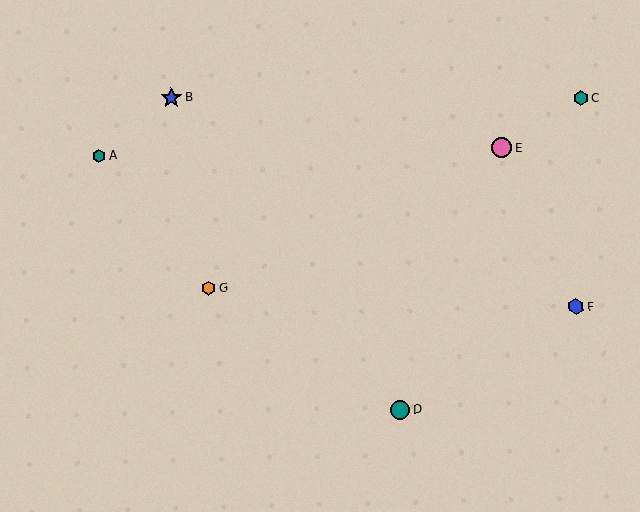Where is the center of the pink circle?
The center of the pink circle is at (502, 148).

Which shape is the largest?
The blue star (labeled B) is the largest.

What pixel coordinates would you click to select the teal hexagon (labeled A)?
Click at (99, 156) to select the teal hexagon A.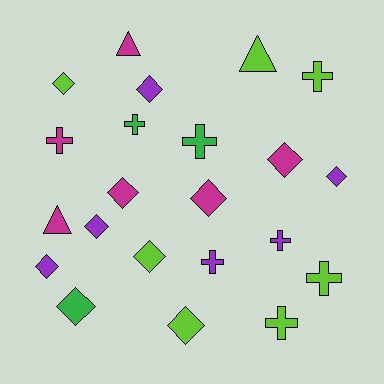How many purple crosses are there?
There are 2 purple crosses.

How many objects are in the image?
There are 22 objects.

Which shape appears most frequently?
Diamond, with 11 objects.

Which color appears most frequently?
Lime, with 7 objects.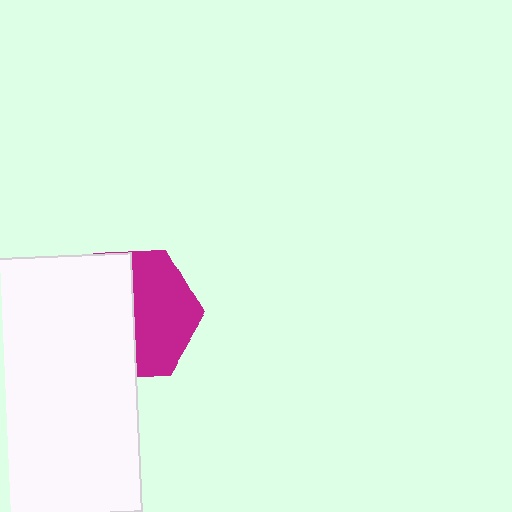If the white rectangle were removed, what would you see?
You would see the complete magenta hexagon.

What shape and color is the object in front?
The object in front is a white rectangle.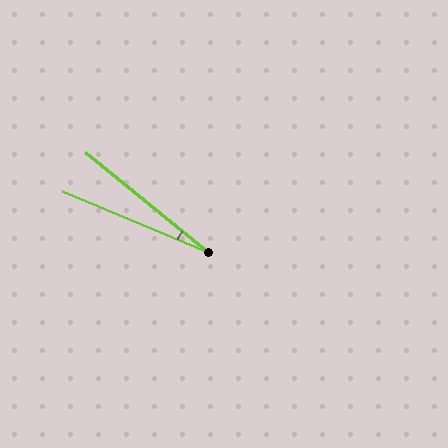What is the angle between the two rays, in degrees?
Approximately 17 degrees.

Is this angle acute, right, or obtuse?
It is acute.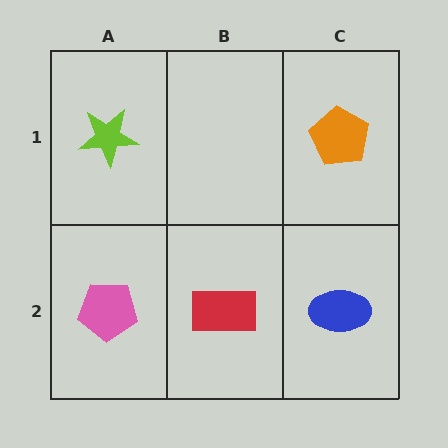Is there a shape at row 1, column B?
No, that cell is empty.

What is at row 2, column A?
A pink pentagon.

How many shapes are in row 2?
3 shapes.